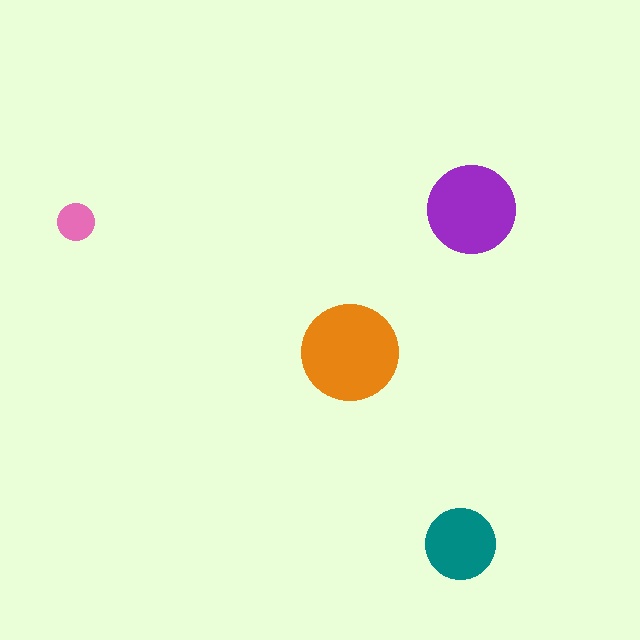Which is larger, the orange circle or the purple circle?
The orange one.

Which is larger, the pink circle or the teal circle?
The teal one.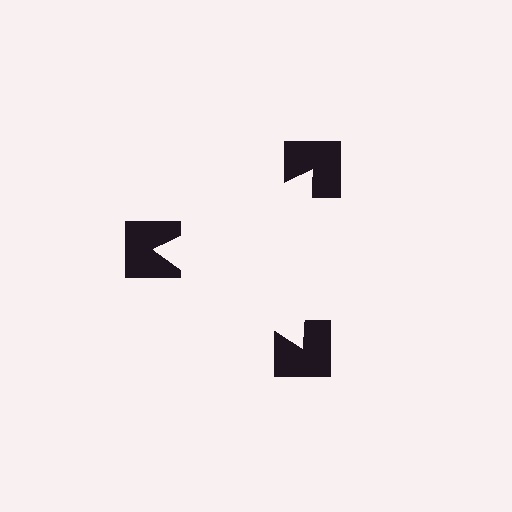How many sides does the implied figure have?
3 sides.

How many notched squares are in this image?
There are 3 — one at each vertex of the illusory triangle.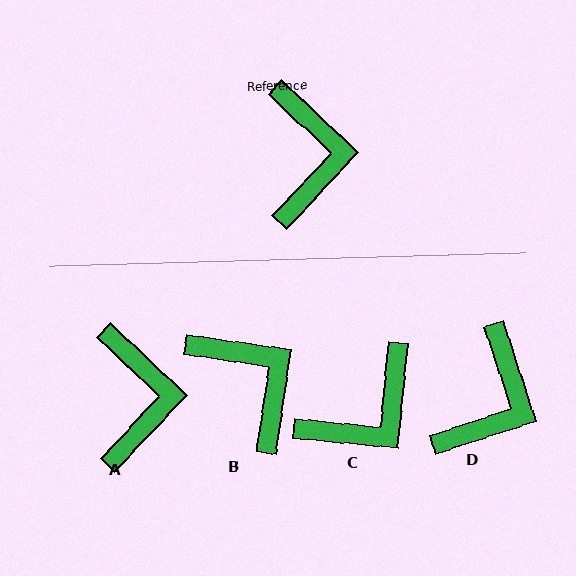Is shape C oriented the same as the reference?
No, it is off by about 52 degrees.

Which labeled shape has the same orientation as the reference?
A.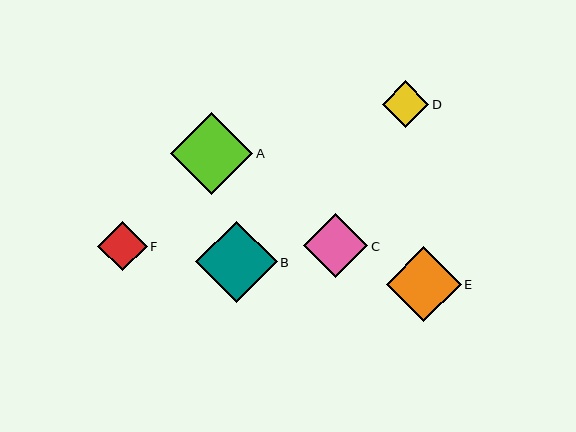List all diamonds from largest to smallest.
From largest to smallest: A, B, E, C, F, D.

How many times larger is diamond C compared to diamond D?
Diamond C is approximately 1.4 times the size of diamond D.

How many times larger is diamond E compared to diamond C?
Diamond E is approximately 1.2 times the size of diamond C.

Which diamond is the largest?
Diamond A is the largest with a size of approximately 82 pixels.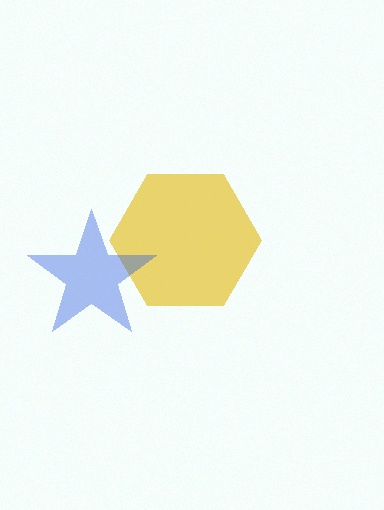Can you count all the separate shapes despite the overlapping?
Yes, there are 2 separate shapes.